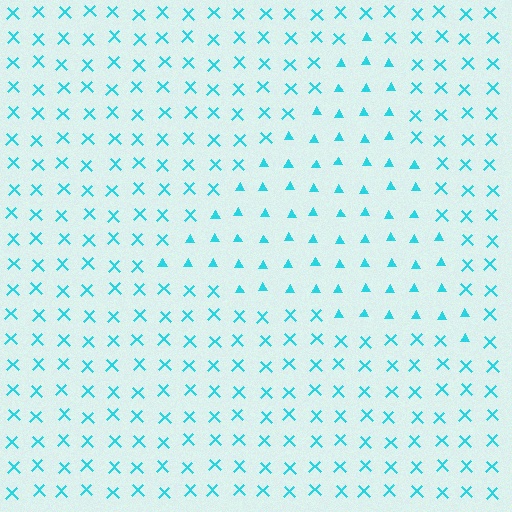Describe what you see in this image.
The image is filled with small cyan elements arranged in a uniform grid. A triangle-shaped region contains triangles, while the surrounding area contains X marks. The boundary is defined purely by the change in element shape.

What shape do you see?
I see a triangle.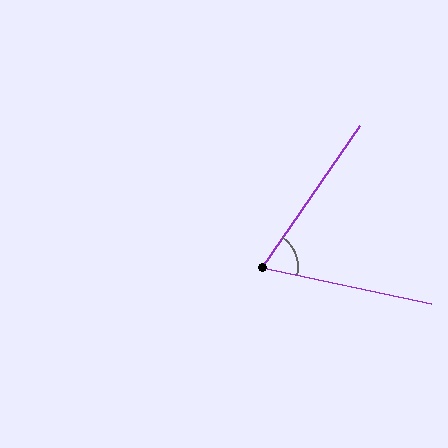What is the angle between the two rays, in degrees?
Approximately 67 degrees.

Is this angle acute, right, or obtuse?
It is acute.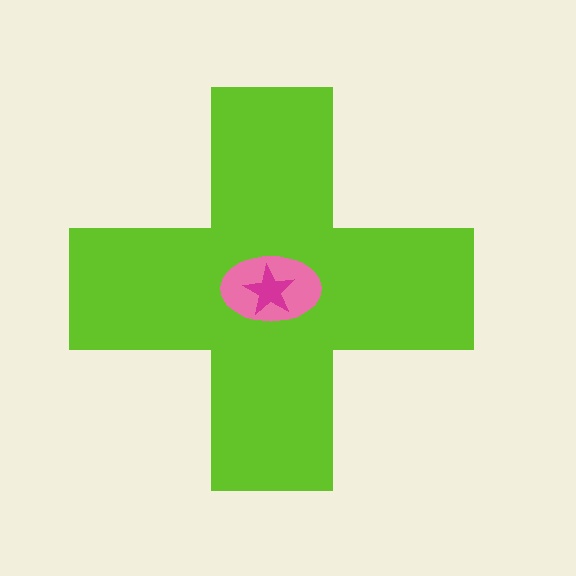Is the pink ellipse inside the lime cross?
Yes.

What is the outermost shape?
The lime cross.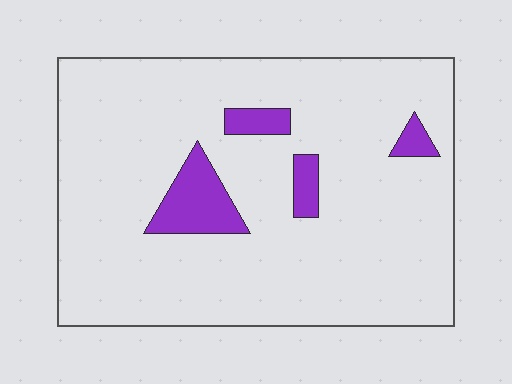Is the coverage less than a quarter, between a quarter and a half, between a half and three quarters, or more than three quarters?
Less than a quarter.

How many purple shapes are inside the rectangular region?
4.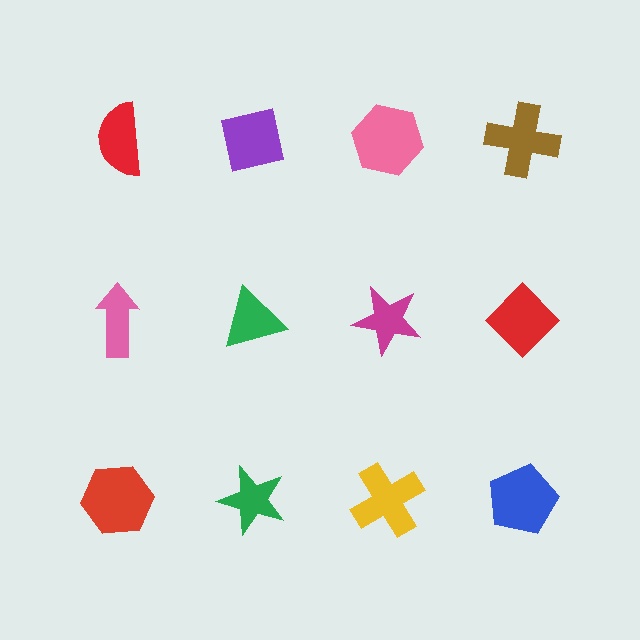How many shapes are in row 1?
4 shapes.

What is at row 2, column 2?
A green triangle.